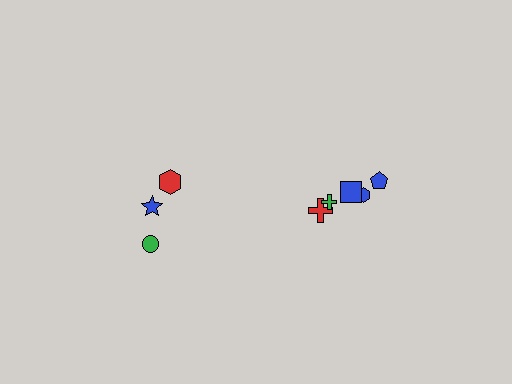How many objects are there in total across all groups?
There are 8 objects.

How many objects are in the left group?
There are 3 objects.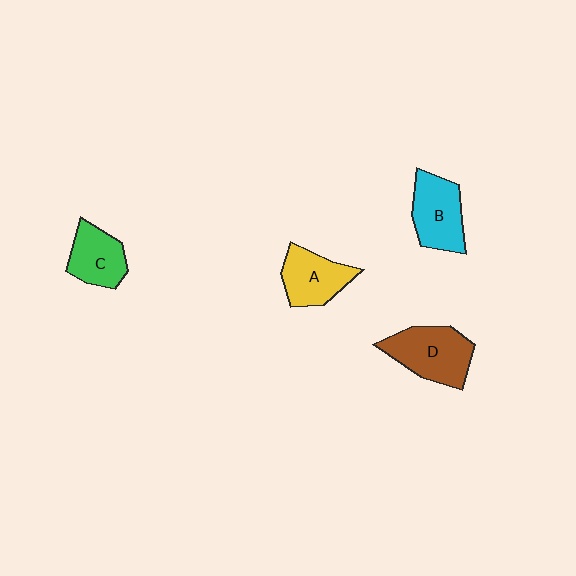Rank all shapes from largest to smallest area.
From largest to smallest: D (brown), B (cyan), A (yellow), C (green).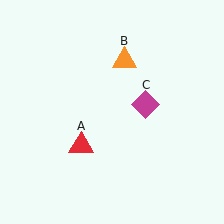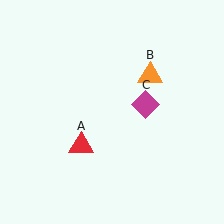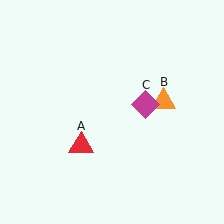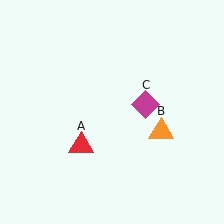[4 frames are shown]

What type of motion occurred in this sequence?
The orange triangle (object B) rotated clockwise around the center of the scene.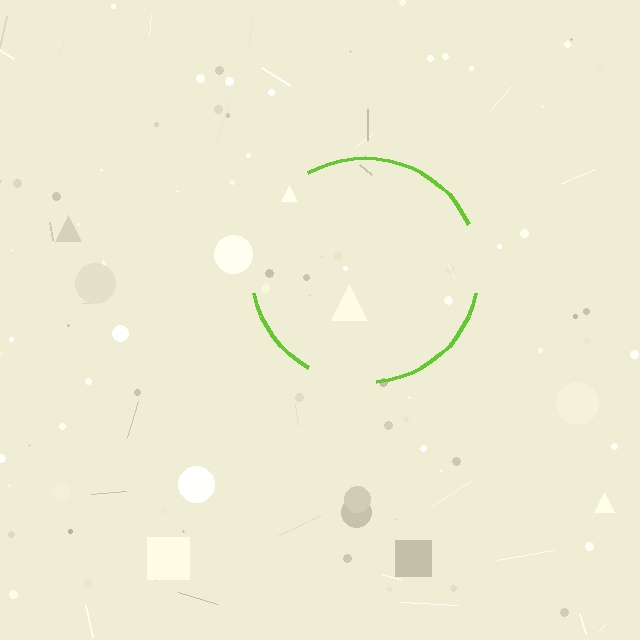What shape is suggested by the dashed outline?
The dashed outline suggests a circle.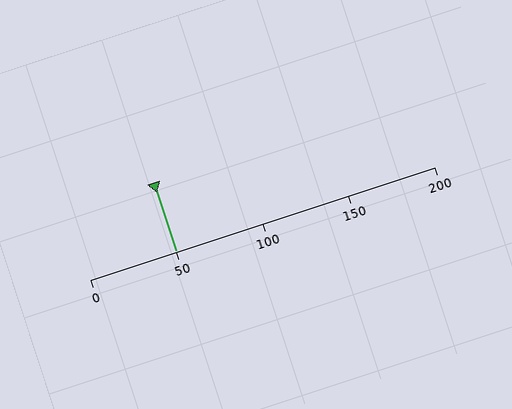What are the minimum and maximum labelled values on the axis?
The axis runs from 0 to 200.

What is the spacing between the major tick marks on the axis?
The major ticks are spaced 50 apart.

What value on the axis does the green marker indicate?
The marker indicates approximately 50.